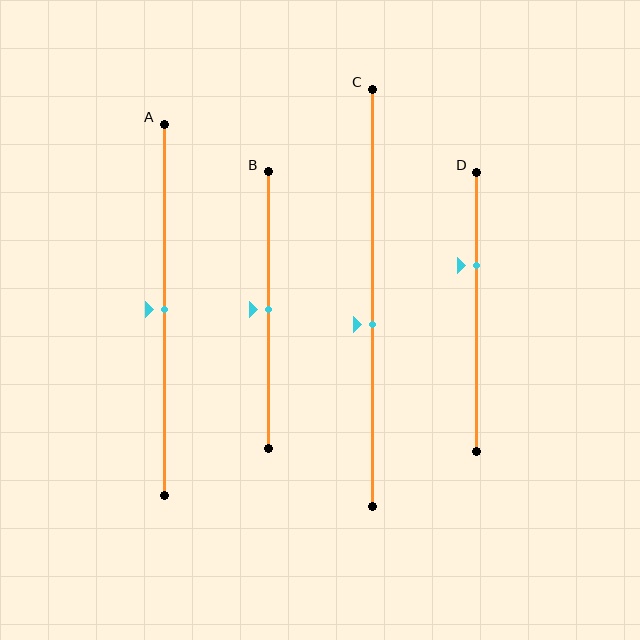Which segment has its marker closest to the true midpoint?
Segment A has its marker closest to the true midpoint.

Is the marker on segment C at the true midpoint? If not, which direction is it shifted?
No, the marker on segment C is shifted downward by about 6% of the segment length.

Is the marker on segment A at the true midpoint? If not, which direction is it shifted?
Yes, the marker on segment A is at the true midpoint.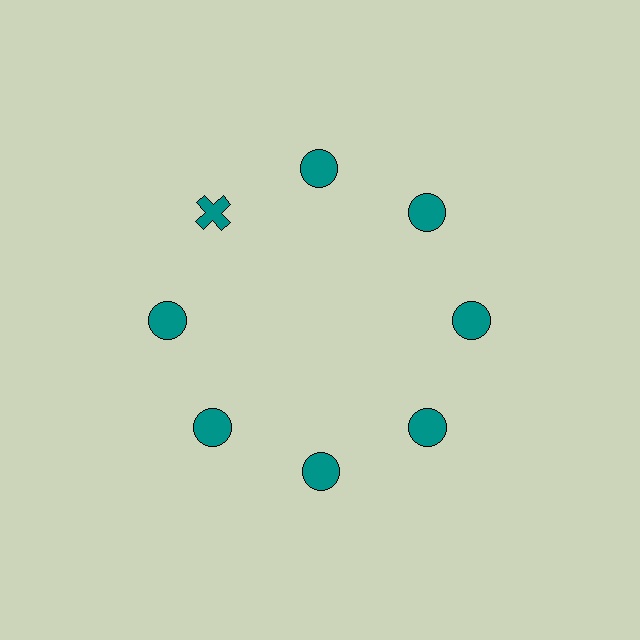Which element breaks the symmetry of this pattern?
The teal cross at roughly the 10 o'clock position breaks the symmetry. All other shapes are teal circles.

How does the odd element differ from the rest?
It has a different shape: cross instead of circle.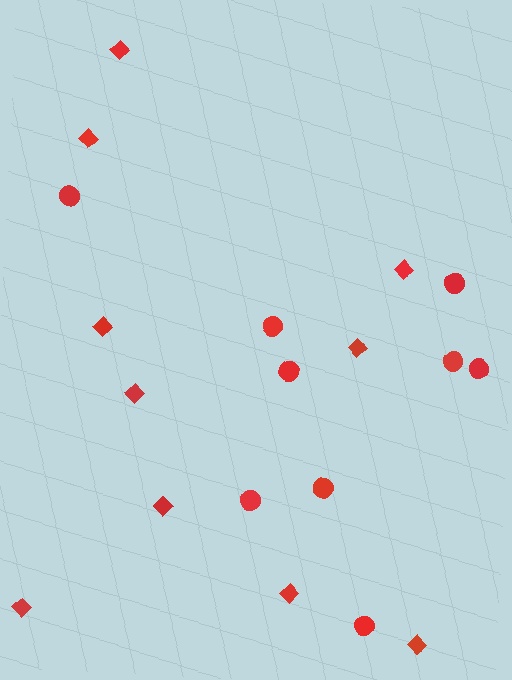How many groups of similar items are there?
There are 2 groups: one group of circles (9) and one group of diamonds (10).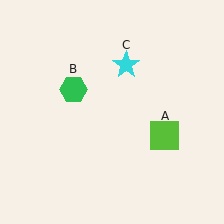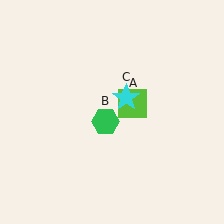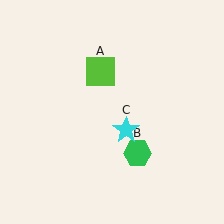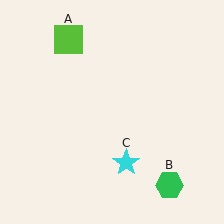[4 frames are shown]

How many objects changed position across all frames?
3 objects changed position: lime square (object A), green hexagon (object B), cyan star (object C).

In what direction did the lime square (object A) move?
The lime square (object A) moved up and to the left.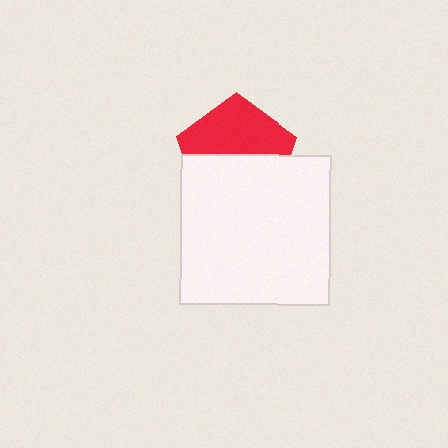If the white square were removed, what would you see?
You would see the complete red pentagon.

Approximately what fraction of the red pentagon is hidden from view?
Roughly 52% of the red pentagon is hidden behind the white square.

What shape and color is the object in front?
The object in front is a white square.